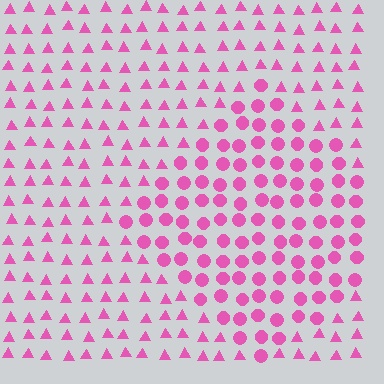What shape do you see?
I see a diamond.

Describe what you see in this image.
The image is filled with small pink elements arranged in a uniform grid. A diamond-shaped region contains circles, while the surrounding area contains triangles. The boundary is defined purely by the change in element shape.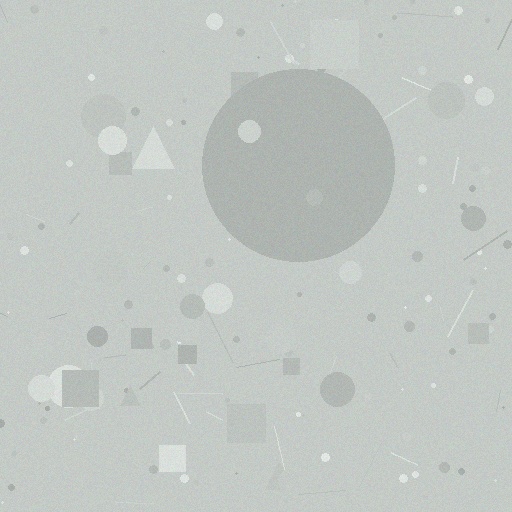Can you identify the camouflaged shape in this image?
The camouflaged shape is a circle.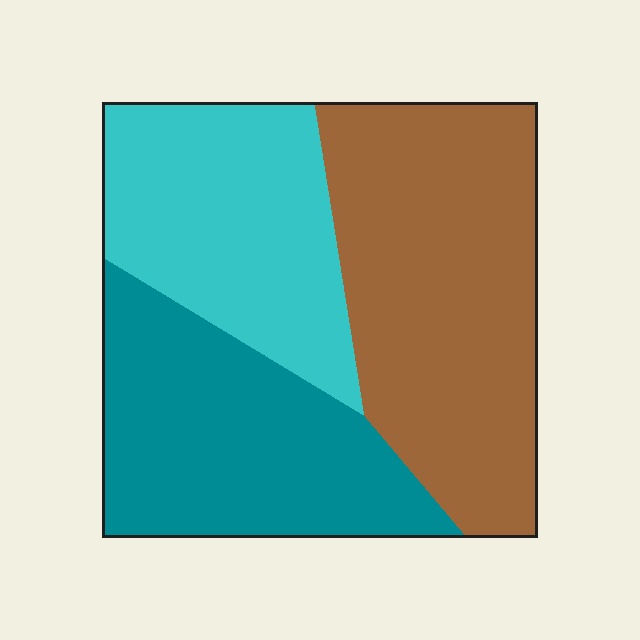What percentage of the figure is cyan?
Cyan takes up about one quarter (1/4) of the figure.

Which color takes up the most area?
Brown, at roughly 40%.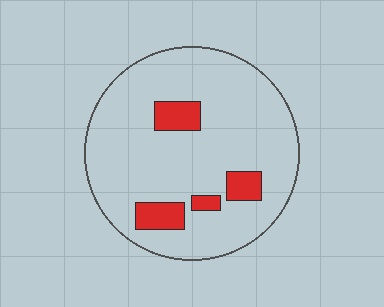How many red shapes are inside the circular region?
4.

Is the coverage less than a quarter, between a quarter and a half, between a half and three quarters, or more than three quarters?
Less than a quarter.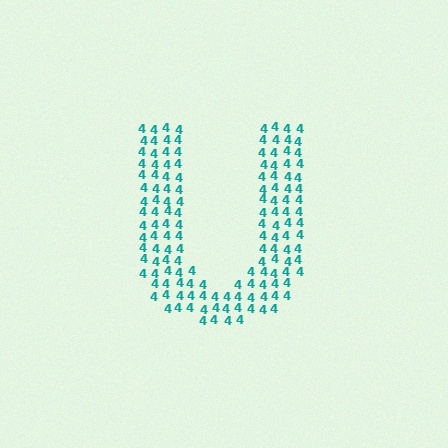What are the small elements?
The small elements are digit 4's.